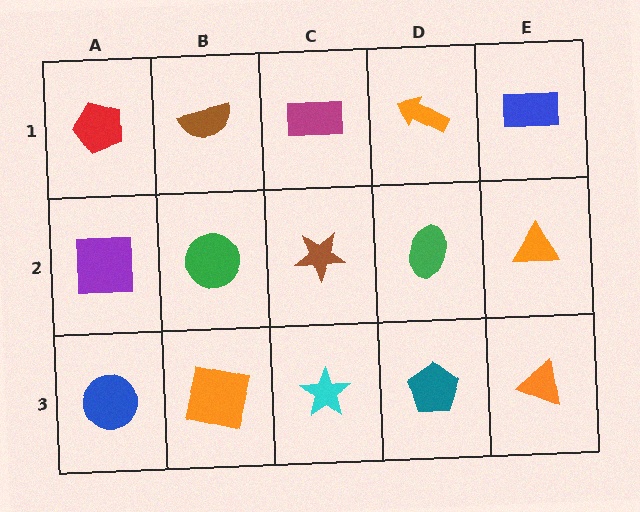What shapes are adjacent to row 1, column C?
A brown star (row 2, column C), a brown semicircle (row 1, column B), an orange arrow (row 1, column D).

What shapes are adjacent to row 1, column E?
An orange triangle (row 2, column E), an orange arrow (row 1, column D).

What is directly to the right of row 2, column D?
An orange triangle.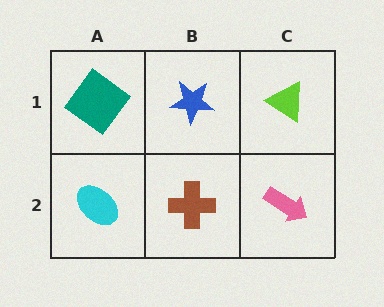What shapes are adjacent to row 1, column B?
A brown cross (row 2, column B), a teal diamond (row 1, column A), a lime triangle (row 1, column C).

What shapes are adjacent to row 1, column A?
A cyan ellipse (row 2, column A), a blue star (row 1, column B).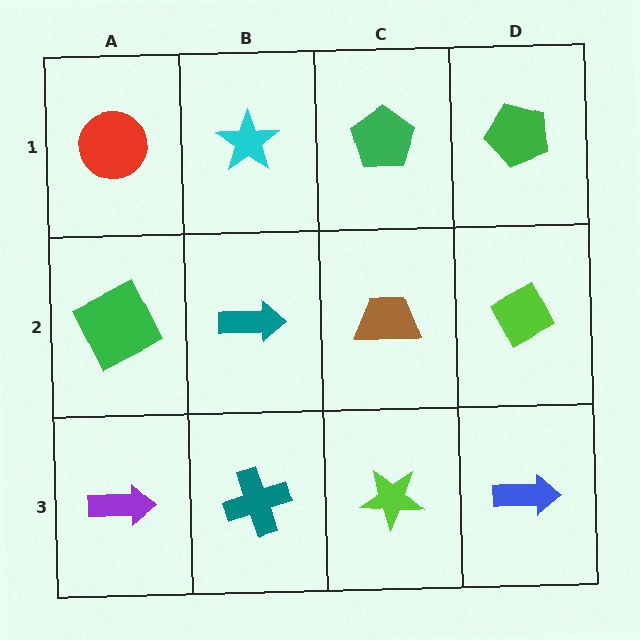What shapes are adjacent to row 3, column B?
A teal arrow (row 2, column B), a purple arrow (row 3, column A), a lime star (row 3, column C).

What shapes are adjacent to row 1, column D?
A lime diamond (row 2, column D), a green pentagon (row 1, column C).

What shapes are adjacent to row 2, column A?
A red circle (row 1, column A), a purple arrow (row 3, column A), a teal arrow (row 2, column B).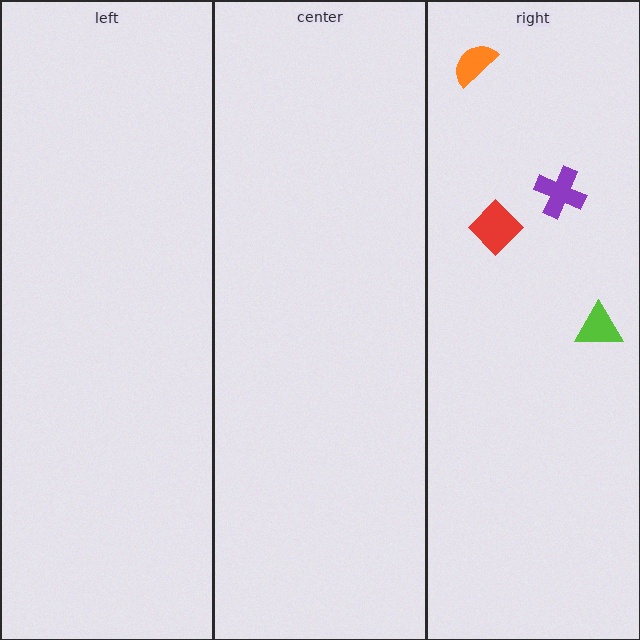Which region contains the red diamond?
The right region.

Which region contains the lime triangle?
The right region.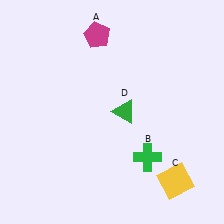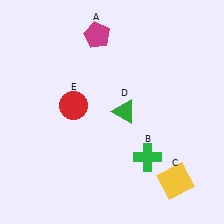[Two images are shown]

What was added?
A red circle (E) was added in Image 2.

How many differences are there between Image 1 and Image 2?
There is 1 difference between the two images.